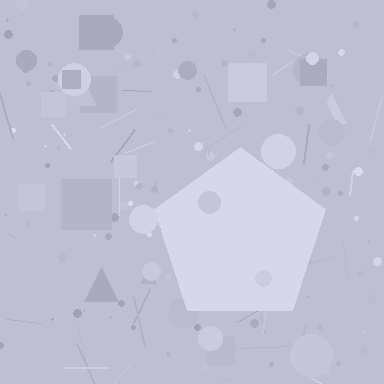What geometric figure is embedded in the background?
A pentagon is embedded in the background.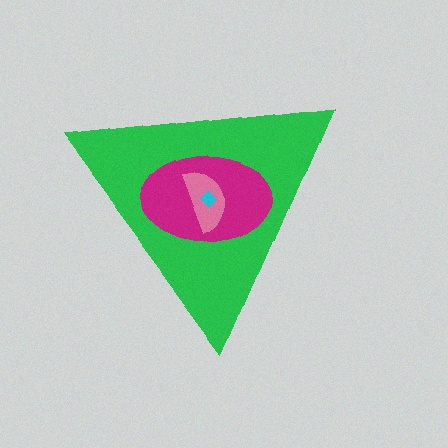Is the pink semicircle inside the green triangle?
Yes.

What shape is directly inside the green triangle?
The magenta ellipse.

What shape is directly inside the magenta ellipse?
The pink semicircle.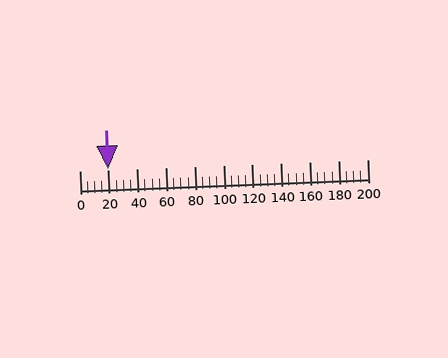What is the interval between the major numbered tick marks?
The major tick marks are spaced 20 units apart.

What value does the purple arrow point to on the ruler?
The purple arrow points to approximately 20.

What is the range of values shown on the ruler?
The ruler shows values from 0 to 200.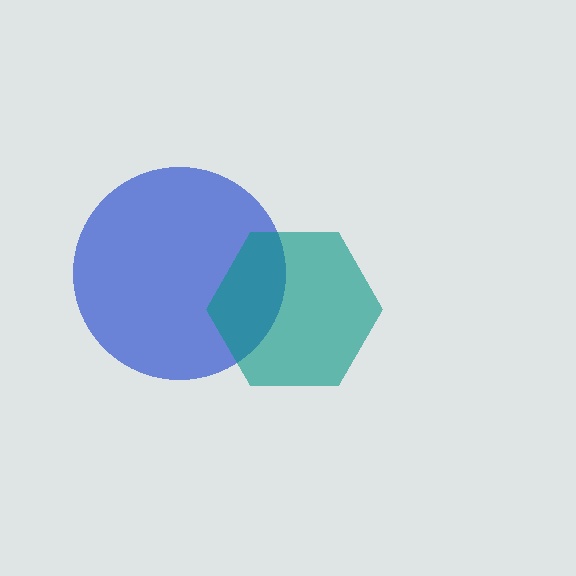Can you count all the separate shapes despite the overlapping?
Yes, there are 2 separate shapes.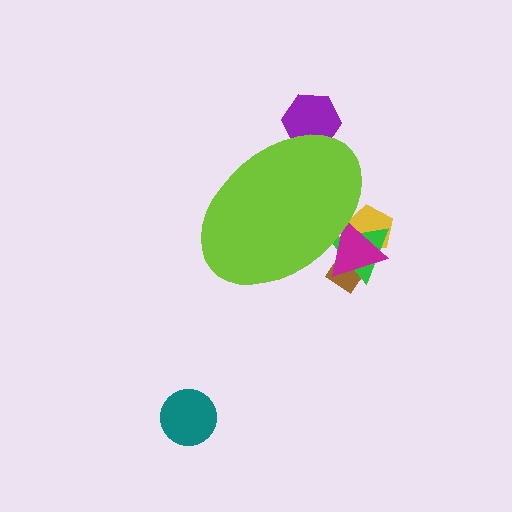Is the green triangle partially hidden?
Yes, the green triangle is partially hidden behind the lime ellipse.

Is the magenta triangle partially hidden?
Yes, the magenta triangle is partially hidden behind the lime ellipse.